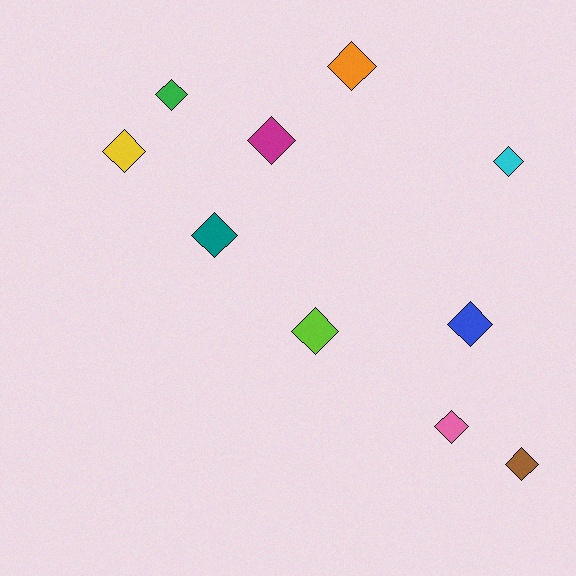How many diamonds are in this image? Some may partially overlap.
There are 10 diamonds.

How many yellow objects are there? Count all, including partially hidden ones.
There is 1 yellow object.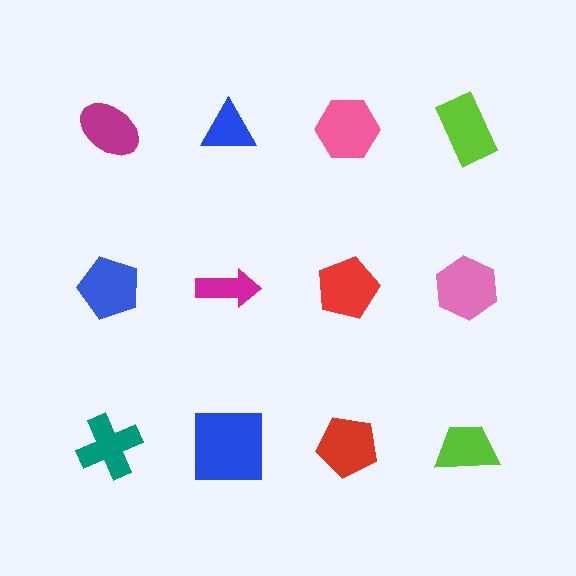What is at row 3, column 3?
A red pentagon.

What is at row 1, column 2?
A blue triangle.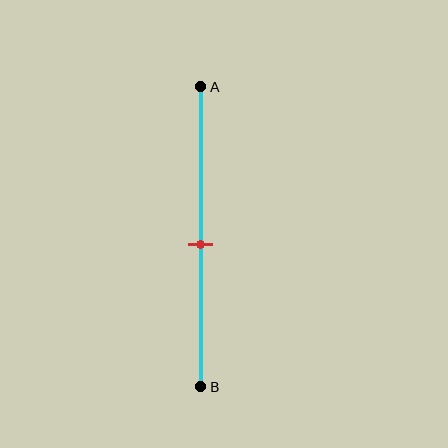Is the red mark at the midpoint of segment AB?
Yes, the mark is approximately at the midpoint.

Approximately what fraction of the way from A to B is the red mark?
The red mark is approximately 55% of the way from A to B.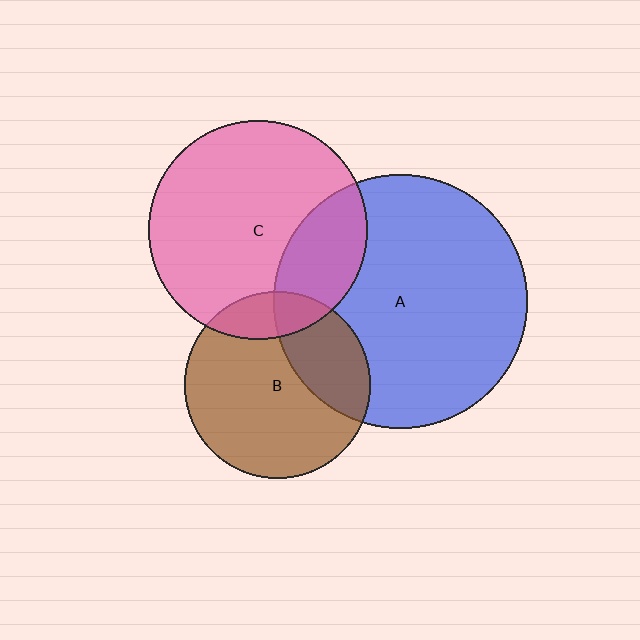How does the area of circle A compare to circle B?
Approximately 1.9 times.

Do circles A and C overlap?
Yes.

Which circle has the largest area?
Circle A (blue).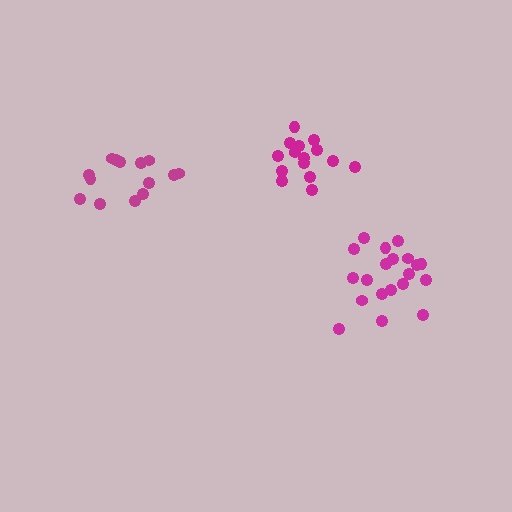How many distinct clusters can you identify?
There are 3 distinct clusters.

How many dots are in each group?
Group 1: 20 dots, Group 2: 15 dots, Group 3: 14 dots (49 total).